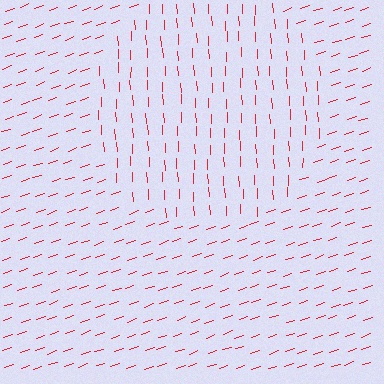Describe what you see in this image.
The image is filled with small red line segments. A circle region in the image has lines oriented differently from the surrounding lines, creating a visible texture boundary.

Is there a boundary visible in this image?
Yes, there is a texture boundary formed by a change in line orientation.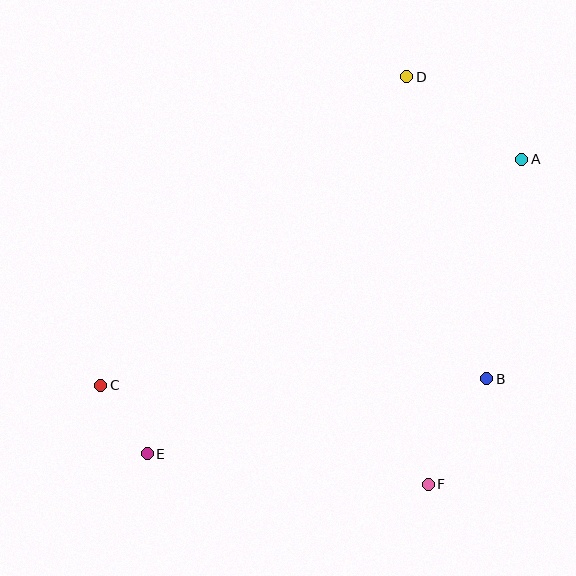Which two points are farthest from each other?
Points A and C are farthest from each other.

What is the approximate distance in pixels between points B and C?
The distance between B and C is approximately 386 pixels.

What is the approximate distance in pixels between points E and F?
The distance between E and F is approximately 282 pixels.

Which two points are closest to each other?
Points C and E are closest to each other.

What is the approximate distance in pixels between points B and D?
The distance between B and D is approximately 312 pixels.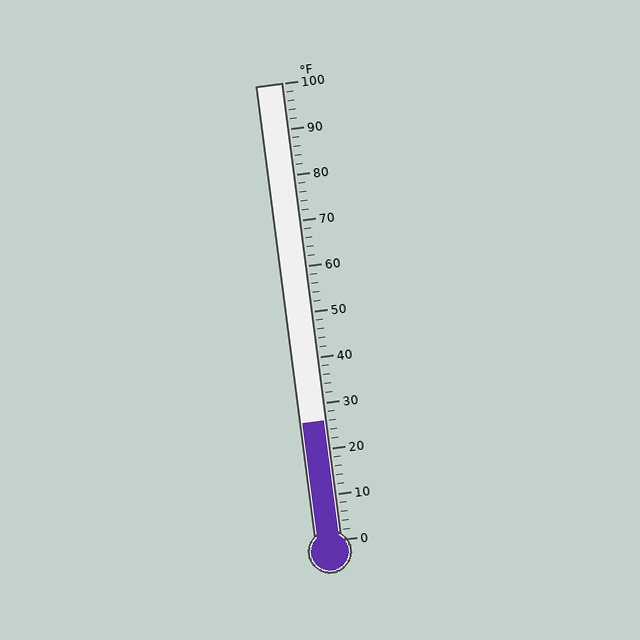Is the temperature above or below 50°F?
The temperature is below 50°F.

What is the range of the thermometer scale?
The thermometer scale ranges from 0°F to 100°F.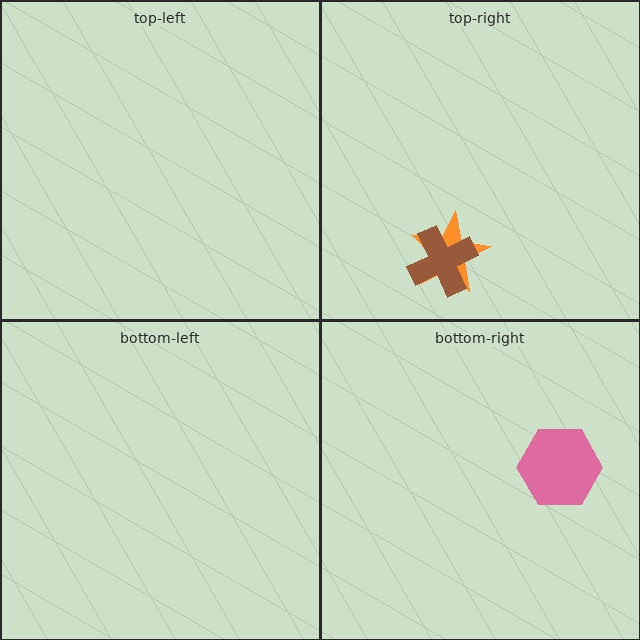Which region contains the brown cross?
The top-right region.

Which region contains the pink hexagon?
The bottom-right region.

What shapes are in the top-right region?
The orange star, the brown cross.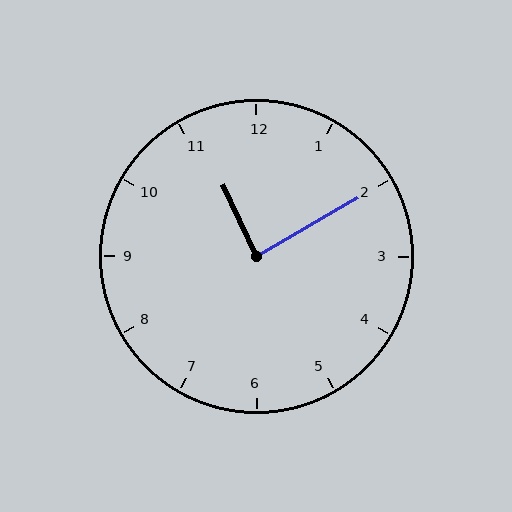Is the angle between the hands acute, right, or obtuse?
It is right.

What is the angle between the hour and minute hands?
Approximately 85 degrees.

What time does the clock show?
11:10.